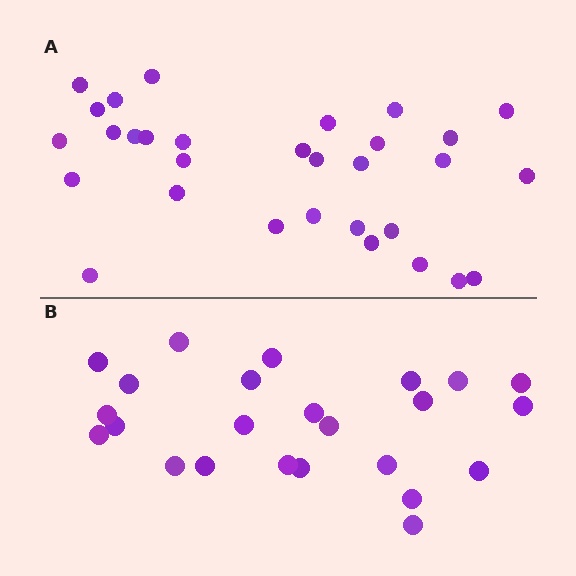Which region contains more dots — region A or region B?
Region A (the top region) has more dots.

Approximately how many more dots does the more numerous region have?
Region A has roughly 8 or so more dots than region B.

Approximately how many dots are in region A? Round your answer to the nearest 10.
About 30 dots. (The exact count is 31, which rounds to 30.)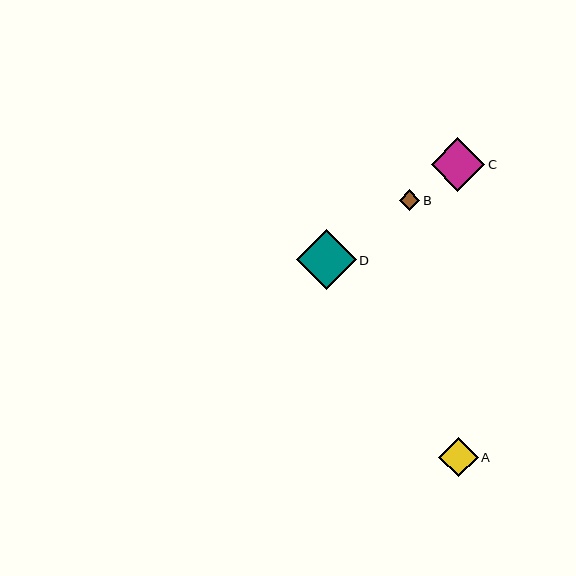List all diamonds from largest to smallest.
From largest to smallest: D, C, A, B.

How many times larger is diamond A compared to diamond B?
Diamond A is approximately 1.9 times the size of diamond B.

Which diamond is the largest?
Diamond D is the largest with a size of approximately 60 pixels.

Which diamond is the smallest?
Diamond B is the smallest with a size of approximately 21 pixels.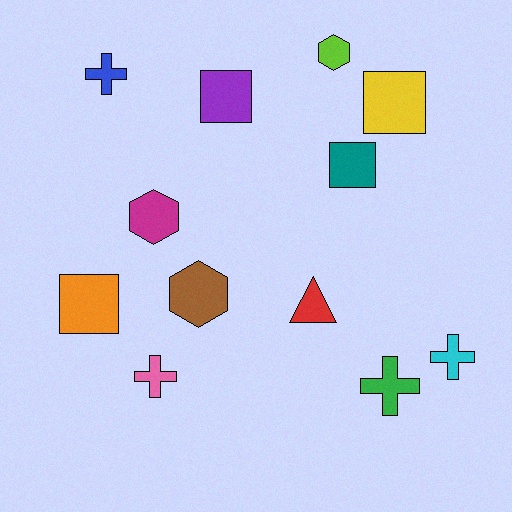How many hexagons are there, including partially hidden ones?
There are 3 hexagons.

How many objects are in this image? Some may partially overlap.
There are 12 objects.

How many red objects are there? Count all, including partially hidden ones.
There is 1 red object.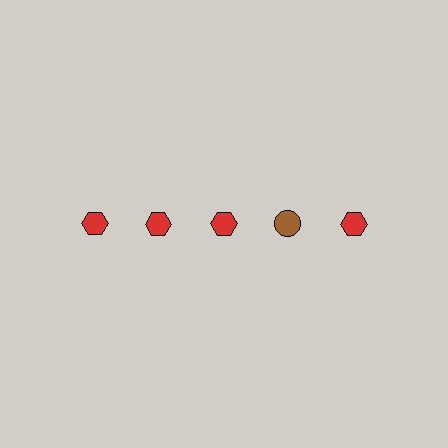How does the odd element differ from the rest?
It differs in both color (brown instead of red) and shape (circle instead of hexagon).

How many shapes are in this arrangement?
There are 5 shapes arranged in a grid pattern.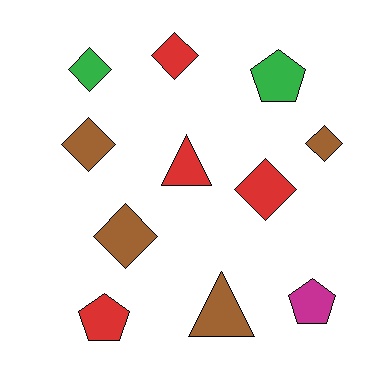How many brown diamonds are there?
There are 3 brown diamonds.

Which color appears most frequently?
Brown, with 4 objects.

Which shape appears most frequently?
Diamond, with 6 objects.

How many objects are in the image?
There are 11 objects.